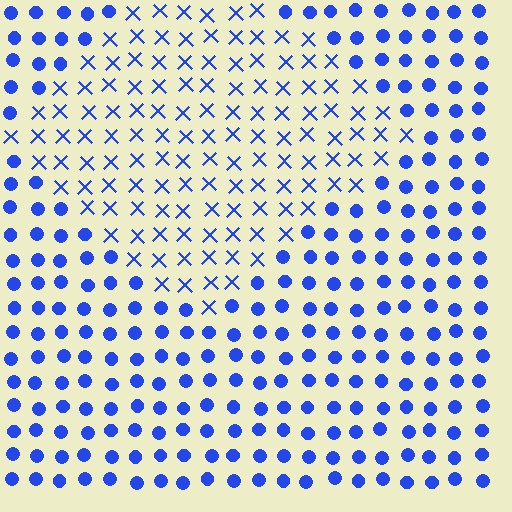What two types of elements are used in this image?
The image uses X marks inside the diamond region and circles outside it.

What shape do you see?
I see a diamond.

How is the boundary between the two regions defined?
The boundary is defined by a change in element shape: X marks inside vs. circles outside. All elements share the same color and spacing.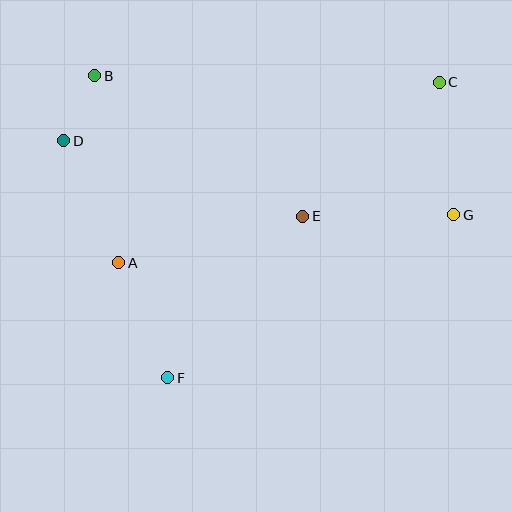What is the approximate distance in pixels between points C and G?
The distance between C and G is approximately 133 pixels.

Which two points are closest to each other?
Points B and D are closest to each other.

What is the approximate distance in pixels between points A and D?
The distance between A and D is approximately 134 pixels.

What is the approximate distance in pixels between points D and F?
The distance between D and F is approximately 259 pixels.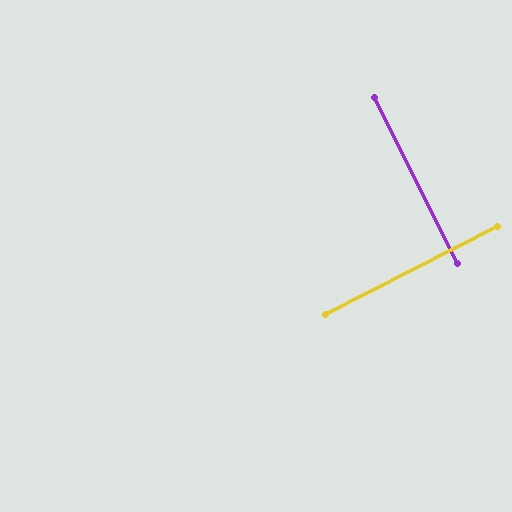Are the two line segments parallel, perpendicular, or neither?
Perpendicular — they meet at approximately 90°.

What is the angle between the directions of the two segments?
Approximately 90 degrees.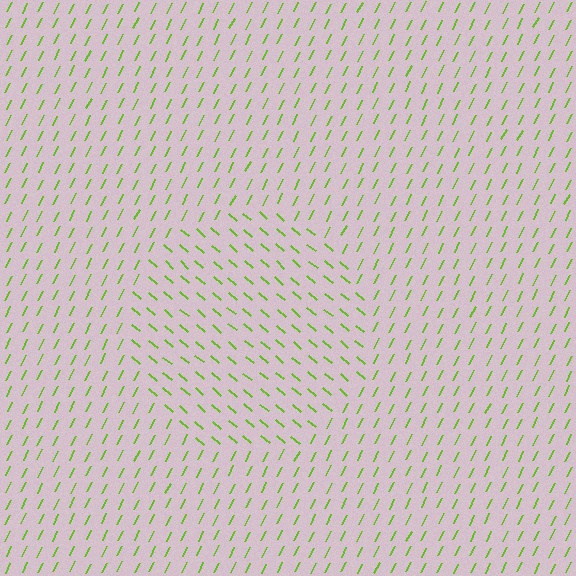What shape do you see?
I see a circle.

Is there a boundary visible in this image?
Yes, there is a texture boundary formed by a change in line orientation.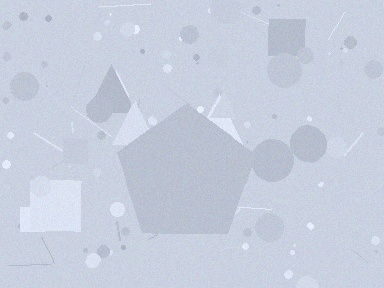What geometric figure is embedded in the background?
A pentagon is embedded in the background.